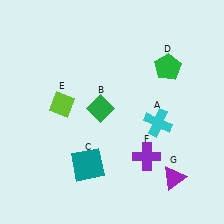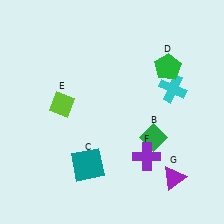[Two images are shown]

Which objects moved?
The objects that moved are: the cyan cross (A), the green diamond (B).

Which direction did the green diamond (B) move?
The green diamond (B) moved right.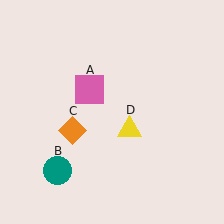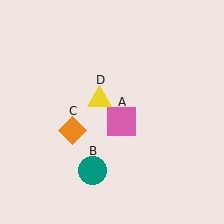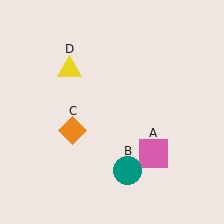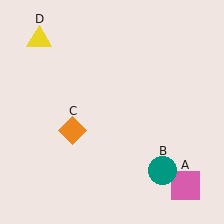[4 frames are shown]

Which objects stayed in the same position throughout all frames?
Orange diamond (object C) remained stationary.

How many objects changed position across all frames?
3 objects changed position: pink square (object A), teal circle (object B), yellow triangle (object D).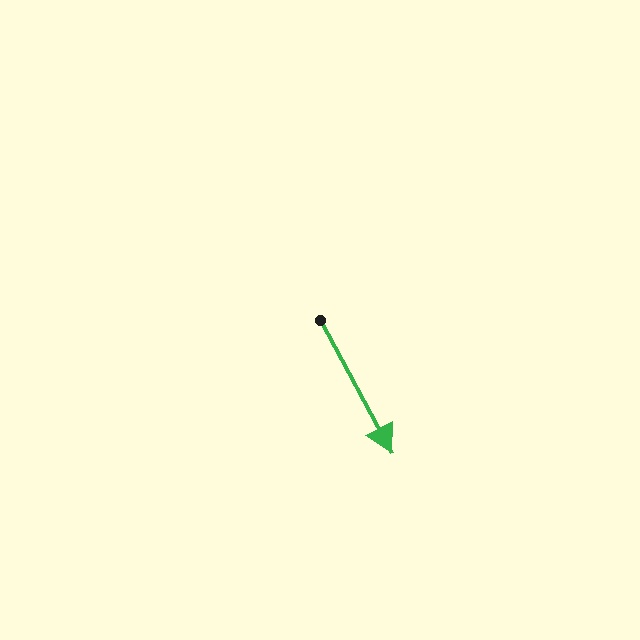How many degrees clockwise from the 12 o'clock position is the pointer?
Approximately 151 degrees.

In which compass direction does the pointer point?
Southeast.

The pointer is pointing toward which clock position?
Roughly 5 o'clock.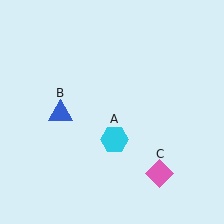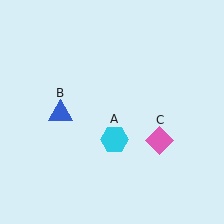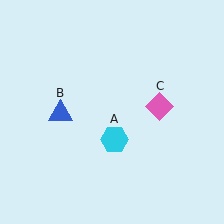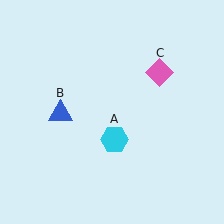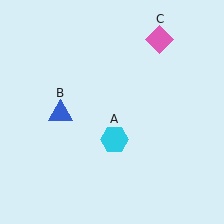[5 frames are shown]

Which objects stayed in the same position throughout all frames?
Cyan hexagon (object A) and blue triangle (object B) remained stationary.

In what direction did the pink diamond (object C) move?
The pink diamond (object C) moved up.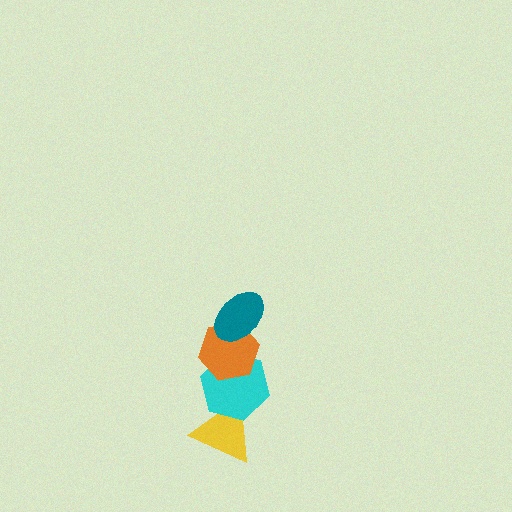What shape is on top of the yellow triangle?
The cyan hexagon is on top of the yellow triangle.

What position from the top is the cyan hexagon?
The cyan hexagon is 3rd from the top.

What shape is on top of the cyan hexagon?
The orange hexagon is on top of the cyan hexagon.